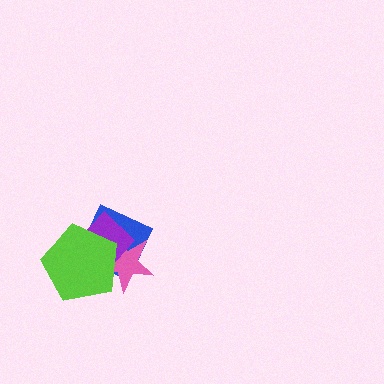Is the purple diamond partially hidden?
Yes, it is partially covered by another shape.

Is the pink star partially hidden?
Yes, it is partially covered by another shape.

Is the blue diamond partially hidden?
Yes, it is partially covered by another shape.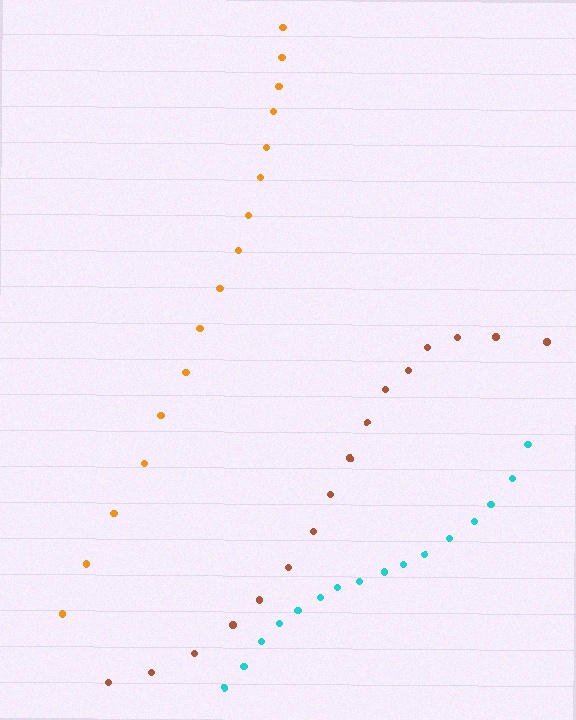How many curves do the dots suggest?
There are 3 distinct paths.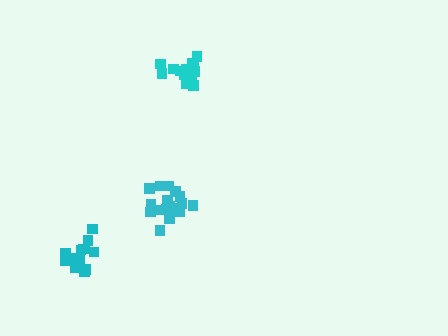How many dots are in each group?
Group 1: 13 dots, Group 2: 14 dots, Group 3: 17 dots (44 total).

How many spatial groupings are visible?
There are 3 spatial groupings.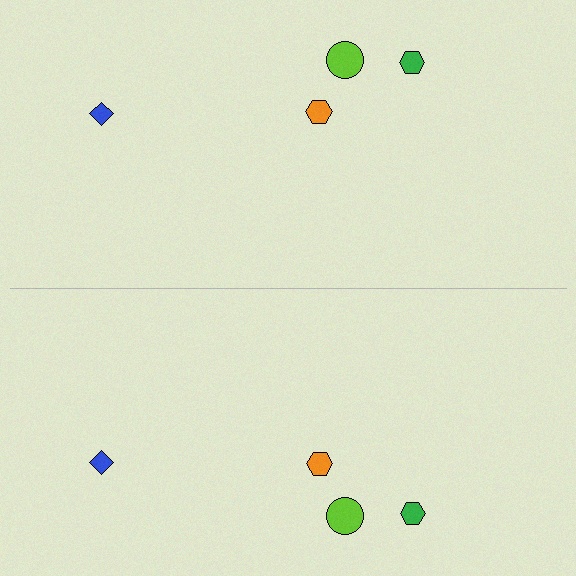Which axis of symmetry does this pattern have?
The pattern has a horizontal axis of symmetry running through the center of the image.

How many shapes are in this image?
There are 8 shapes in this image.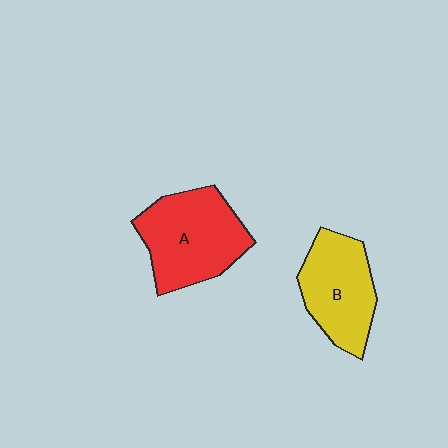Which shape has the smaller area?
Shape B (yellow).